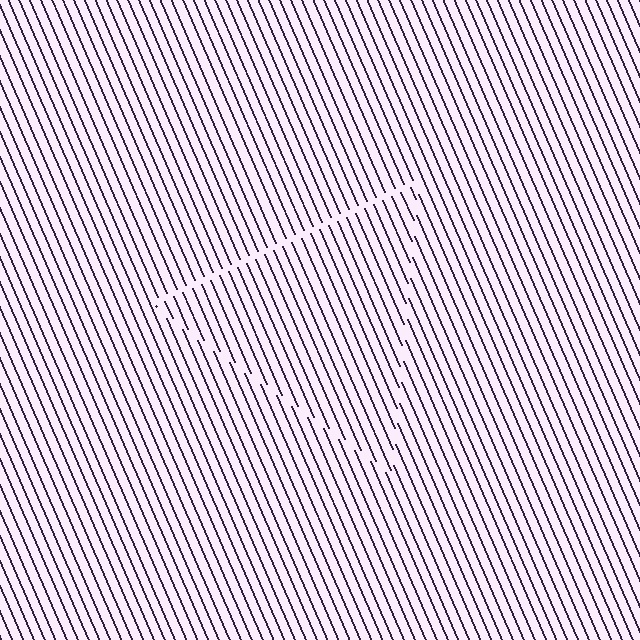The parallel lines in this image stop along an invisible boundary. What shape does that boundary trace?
An illusory triangle. The interior of the shape contains the same grating, shifted by half a period — the contour is defined by the phase discontinuity where line-ends from the inner and outer gratings abut.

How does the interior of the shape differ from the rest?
The interior of the shape contains the same grating, shifted by half a period — the contour is defined by the phase discontinuity where line-ends from the inner and outer gratings abut.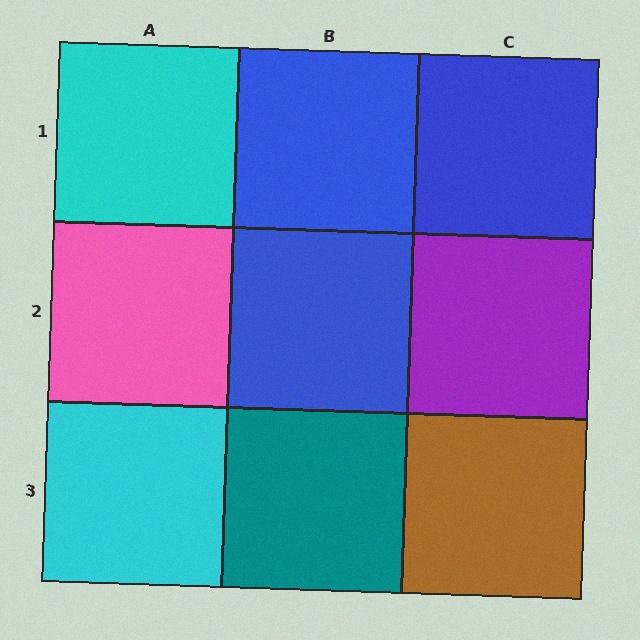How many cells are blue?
3 cells are blue.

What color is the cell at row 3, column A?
Cyan.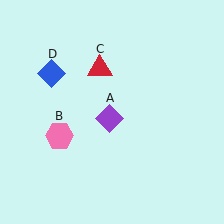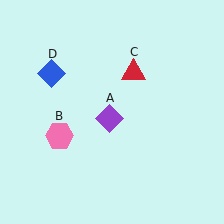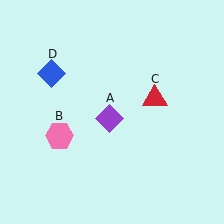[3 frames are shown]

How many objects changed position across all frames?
1 object changed position: red triangle (object C).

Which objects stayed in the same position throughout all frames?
Purple diamond (object A) and pink hexagon (object B) and blue diamond (object D) remained stationary.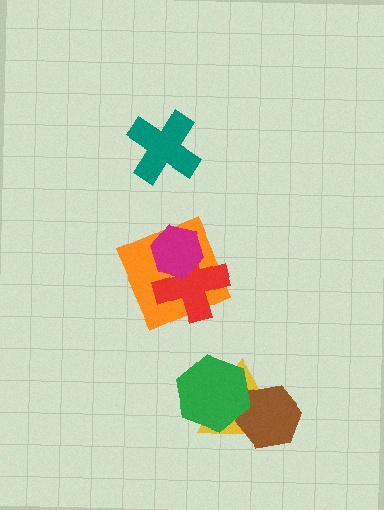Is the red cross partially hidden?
Yes, it is partially covered by another shape.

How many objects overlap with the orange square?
2 objects overlap with the orange square.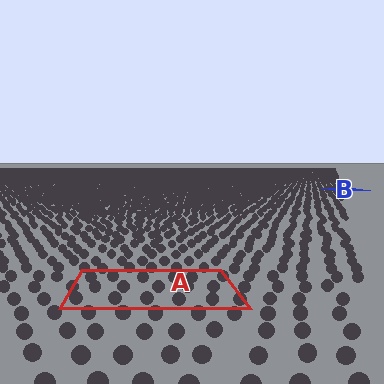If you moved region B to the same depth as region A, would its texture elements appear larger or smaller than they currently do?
They would appear larger. At a closer depth, the same texture elements are projected at a bigger on-screen size.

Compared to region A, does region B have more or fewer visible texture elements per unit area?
Region B has more texture elements per unit area — they are packed more densely because it is farther away.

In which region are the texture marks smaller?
The texture marks are smaller in region B, because it is farther away.